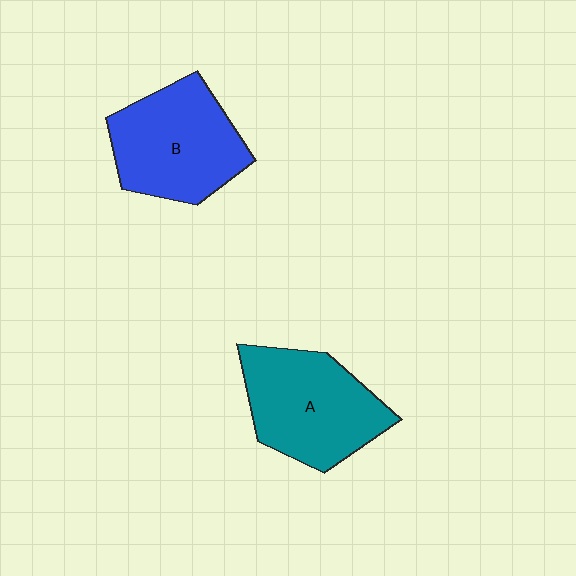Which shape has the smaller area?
Shape B (blue).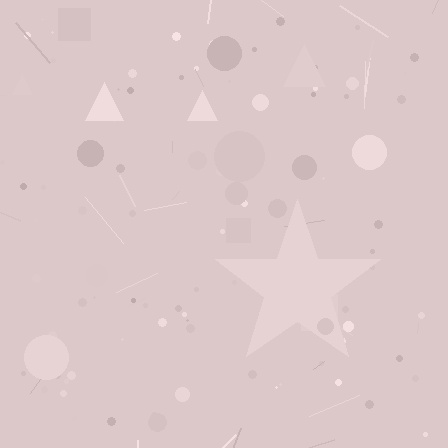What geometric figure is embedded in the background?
A star is embedded in the background.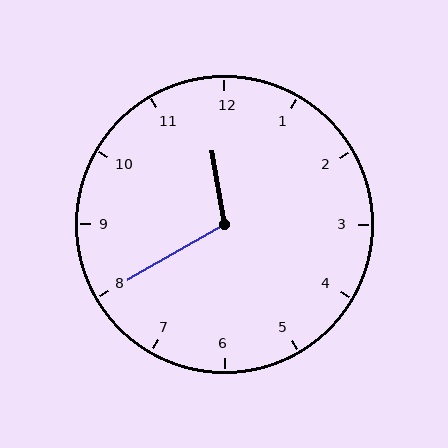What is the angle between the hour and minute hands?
Approximately 110 degrees.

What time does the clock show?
11:40.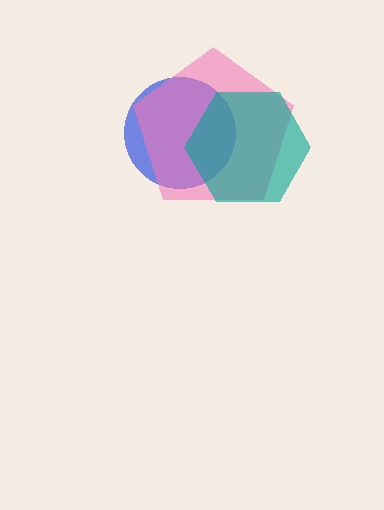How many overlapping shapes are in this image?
There are 3 overlapping shapes in the image.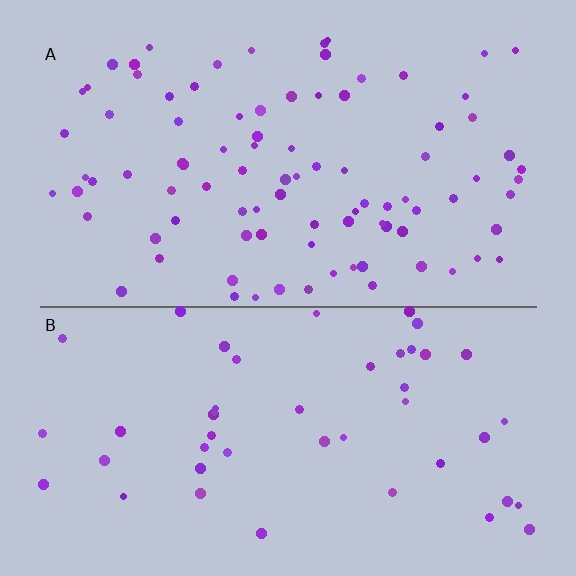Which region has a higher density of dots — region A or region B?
A (the top).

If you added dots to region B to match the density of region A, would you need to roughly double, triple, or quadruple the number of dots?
Approximately double.